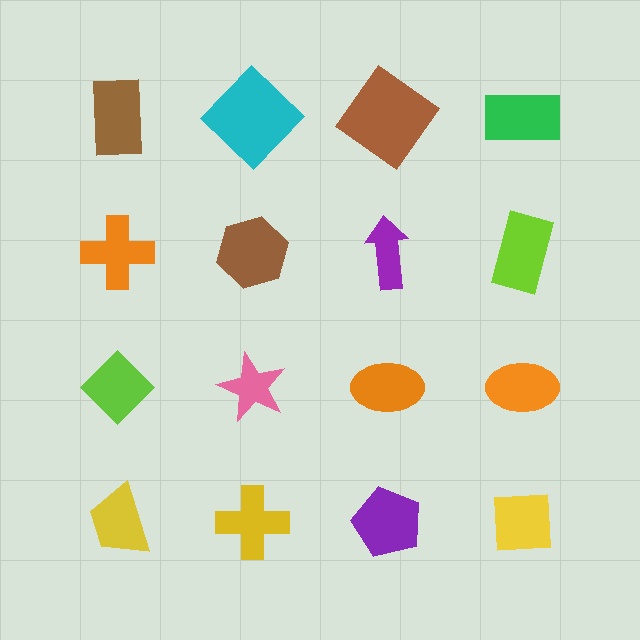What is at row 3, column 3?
An orange ellipse.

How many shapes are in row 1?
4 shapes.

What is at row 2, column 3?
A purple arrow.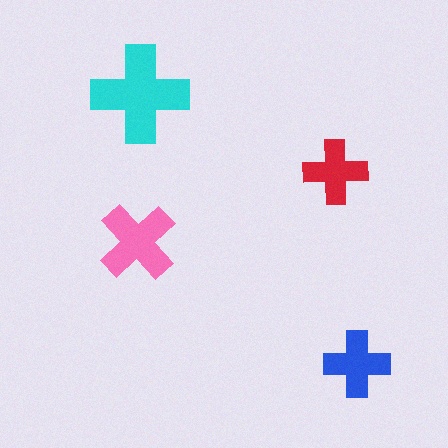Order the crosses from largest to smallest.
the cyan one, the pink one, the blue one, the red one.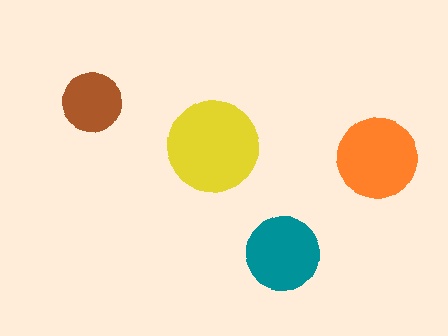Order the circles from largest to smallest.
the yellow one, the orange one, the teal one, the brown one.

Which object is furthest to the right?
The orange circle is rightmost.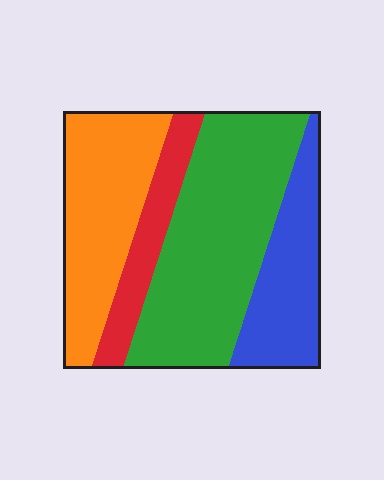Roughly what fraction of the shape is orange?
Orange takes up between a sixth and a third of the shape.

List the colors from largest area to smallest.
From largest to smallest: green, orange, blue, red.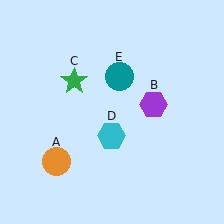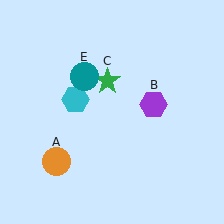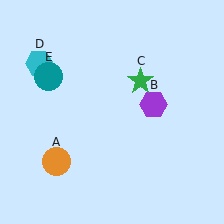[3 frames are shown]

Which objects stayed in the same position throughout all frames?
Orange circle (object A) and purple hexagon (object B) remained stationary.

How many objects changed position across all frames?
3 objects changed position: green star (object C), cyan hexagon (object D), teal circle (object E).